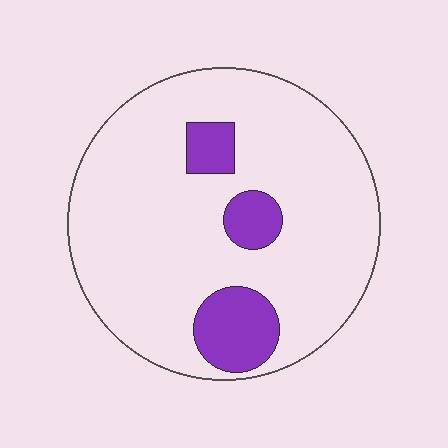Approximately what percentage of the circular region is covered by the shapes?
Approximately 15%.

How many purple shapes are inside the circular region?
3.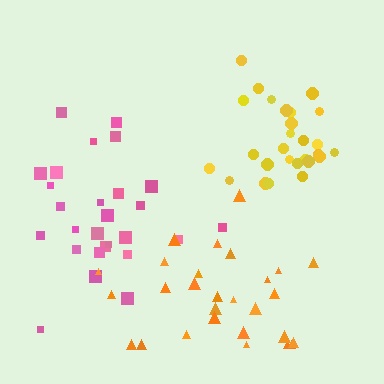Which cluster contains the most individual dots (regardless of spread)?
Orange (29).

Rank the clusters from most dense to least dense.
yellow, pink, orange.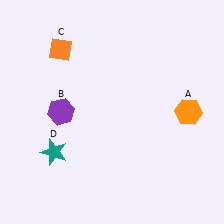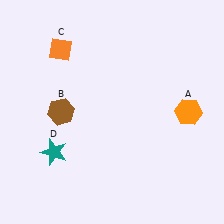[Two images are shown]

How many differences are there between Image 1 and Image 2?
There is 1 difference between the two images.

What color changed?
The hexagon (B) changed from purple in Image 1 to brown in Image 2.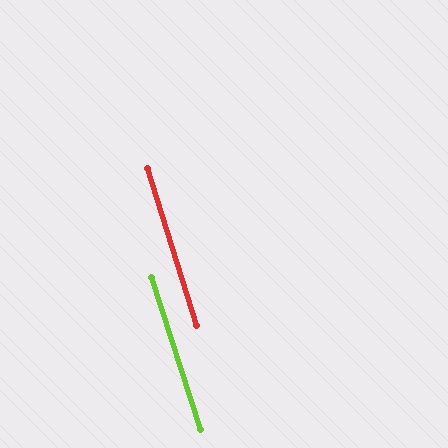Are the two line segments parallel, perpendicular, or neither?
Parallel — their directions differ by only 0.4°.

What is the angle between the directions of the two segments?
Approximately 0 degrees.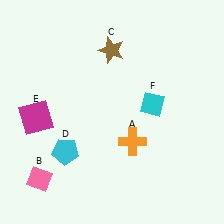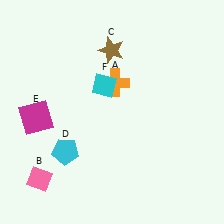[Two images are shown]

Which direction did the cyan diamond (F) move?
The cyan diamond (F) moved left.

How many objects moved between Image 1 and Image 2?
2 objects moved between the two images.